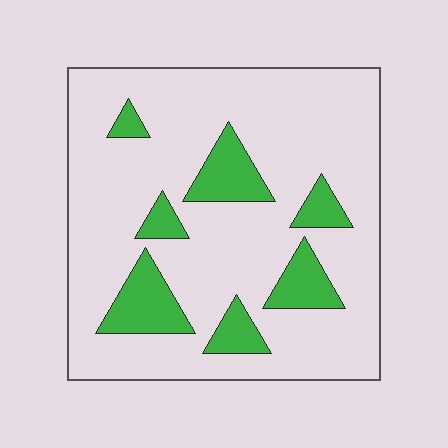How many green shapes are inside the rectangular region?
7.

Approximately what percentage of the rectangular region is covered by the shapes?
Approximately 20%.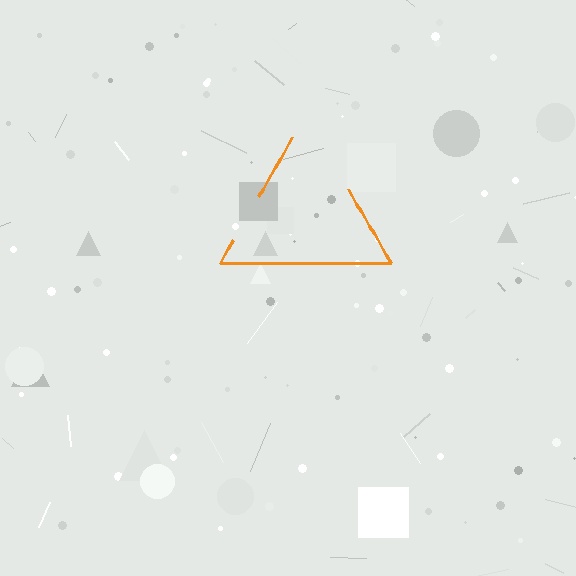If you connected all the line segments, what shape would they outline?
They would outline a triangle.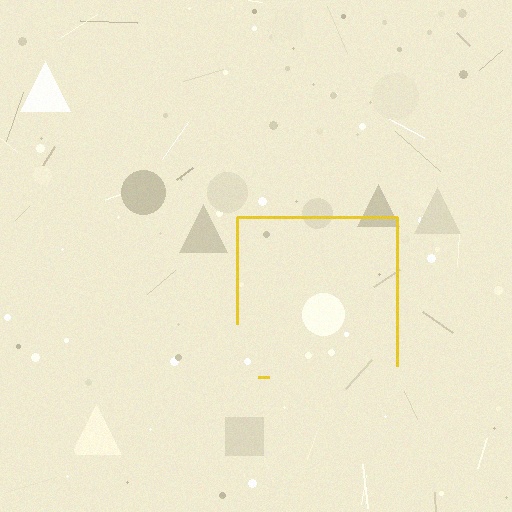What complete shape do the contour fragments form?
The contour fragments form a square.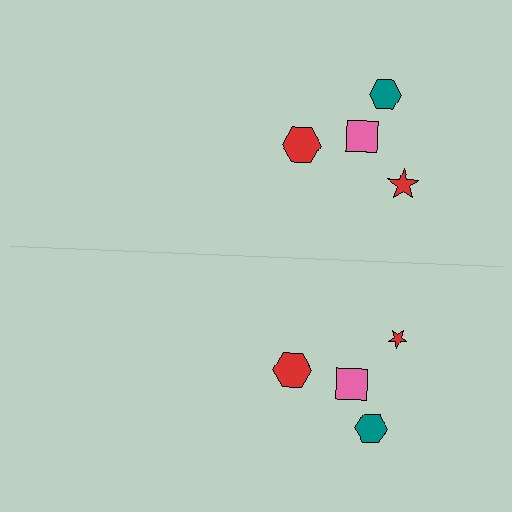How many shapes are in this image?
There are 8 shapes in this image.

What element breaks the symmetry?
The red star on the bottom side has a different size than its mirror counterpart.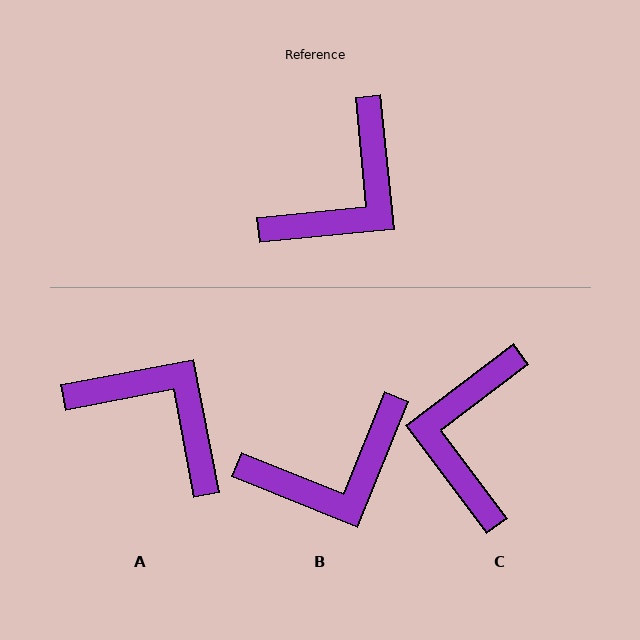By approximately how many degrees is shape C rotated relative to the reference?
Approximately 149 degrees clockwise.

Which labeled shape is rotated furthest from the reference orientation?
C, about 149 degrees away.